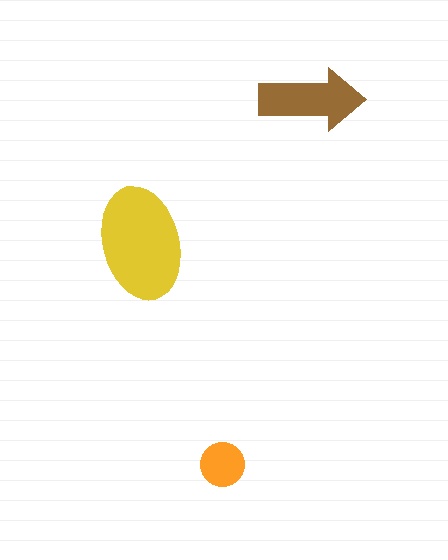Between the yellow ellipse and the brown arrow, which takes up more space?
The yellow ellipse.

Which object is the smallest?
The orange circle.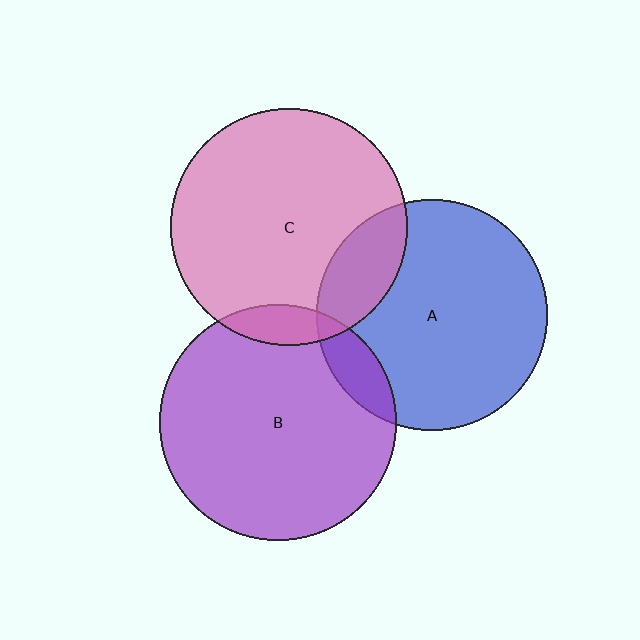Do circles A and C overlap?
Yes.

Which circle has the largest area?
Circle C (pink).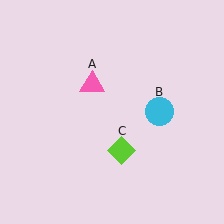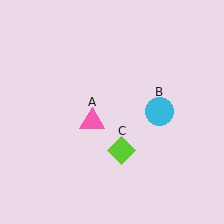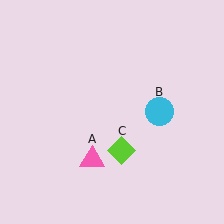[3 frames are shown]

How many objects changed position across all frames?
1 object changed position: pink triangle (object A).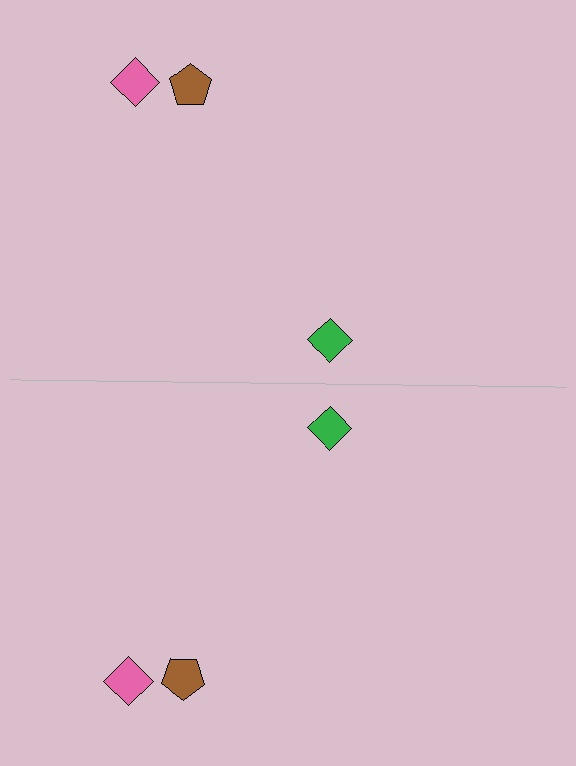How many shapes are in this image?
There are 6 shapes in this image.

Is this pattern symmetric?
Yes, this pattern has bilateral (reflection) symmetry.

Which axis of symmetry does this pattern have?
The pattern has a horizontal axis of symmetry running through the center of the image.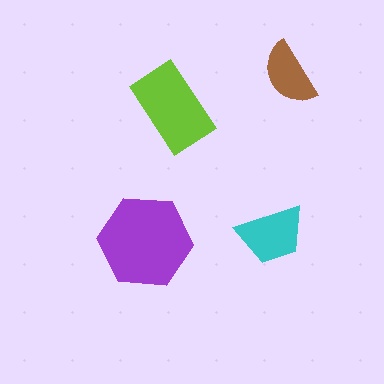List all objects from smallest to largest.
The brown semicircle, the cyan trapezoid, the lime rectangle, the purple hexagon.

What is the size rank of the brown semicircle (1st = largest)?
4th.